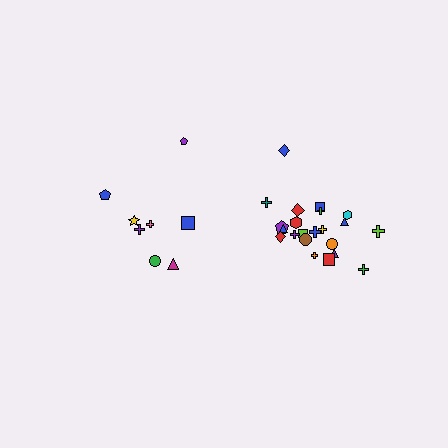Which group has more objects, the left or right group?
The right group.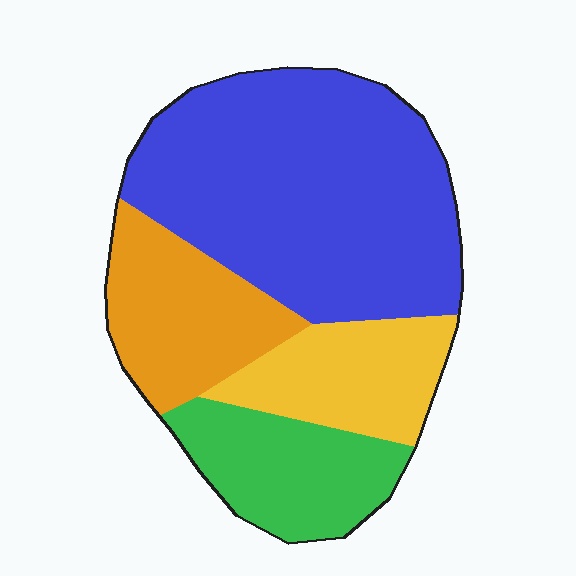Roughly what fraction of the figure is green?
Green takes up about one sixth (1/6) of the figure.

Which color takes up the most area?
Blue, at roughly 50%.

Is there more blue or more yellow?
Blue.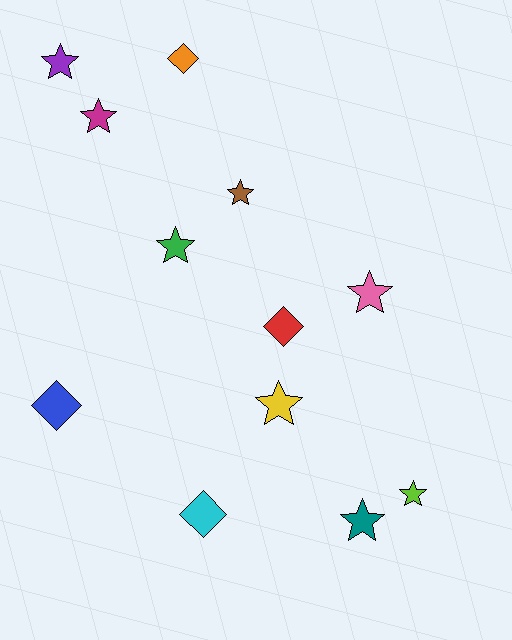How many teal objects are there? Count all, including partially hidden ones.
There is 1 teal object.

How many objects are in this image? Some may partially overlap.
There are 12 objects.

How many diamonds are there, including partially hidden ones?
There are 4 diamonds.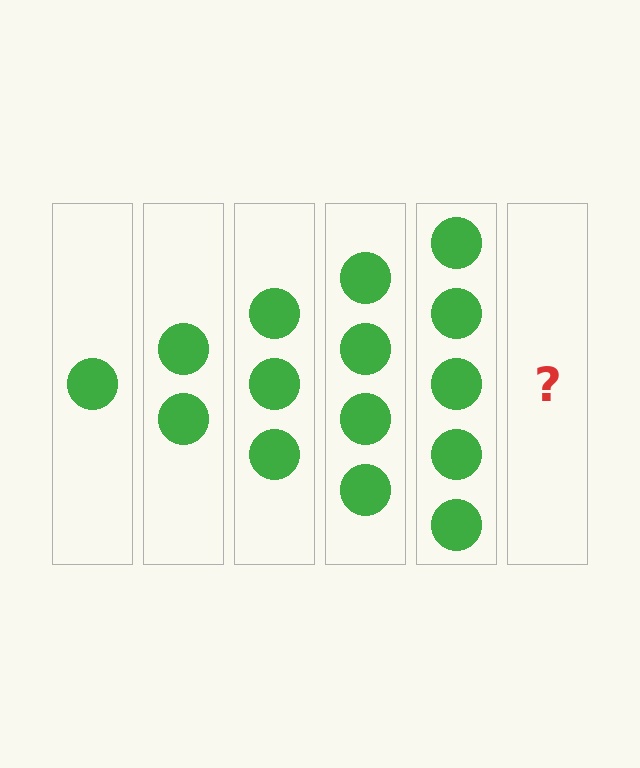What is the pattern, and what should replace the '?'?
The pattern is that each step adds one more circle. The '?' should be 6 circles.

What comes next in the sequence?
The next element should be 6 circles.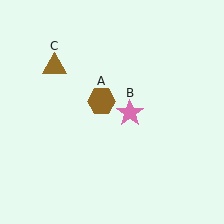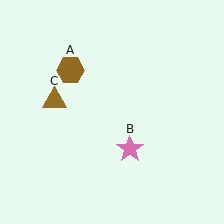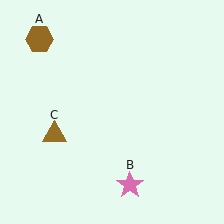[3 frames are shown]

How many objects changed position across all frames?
3 objects changed position: brown hexagon (object A), pink star (object B), brown triangle (object C).